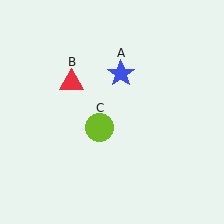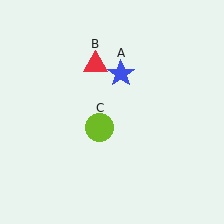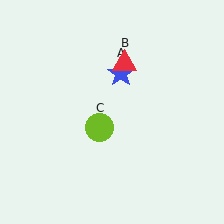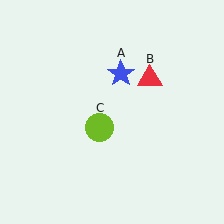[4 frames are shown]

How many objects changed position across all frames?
1 object changed position: red triangle (object B).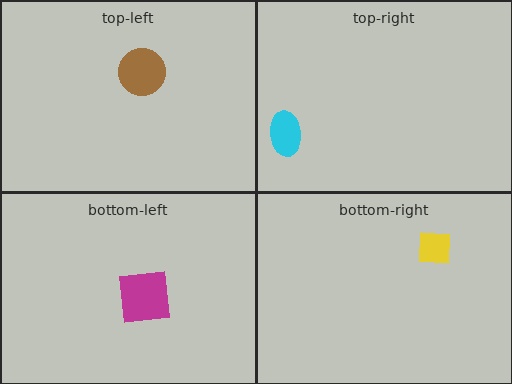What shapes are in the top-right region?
The cyan ellipse.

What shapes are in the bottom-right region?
The yellow square.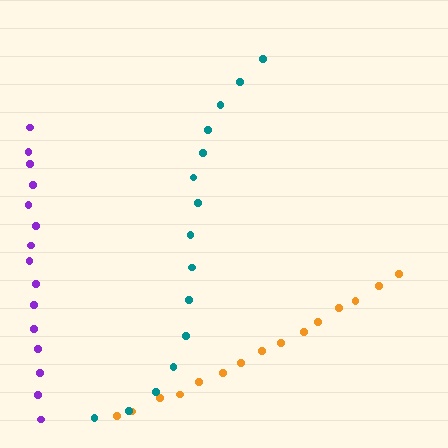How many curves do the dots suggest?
There are 3 distinct paths.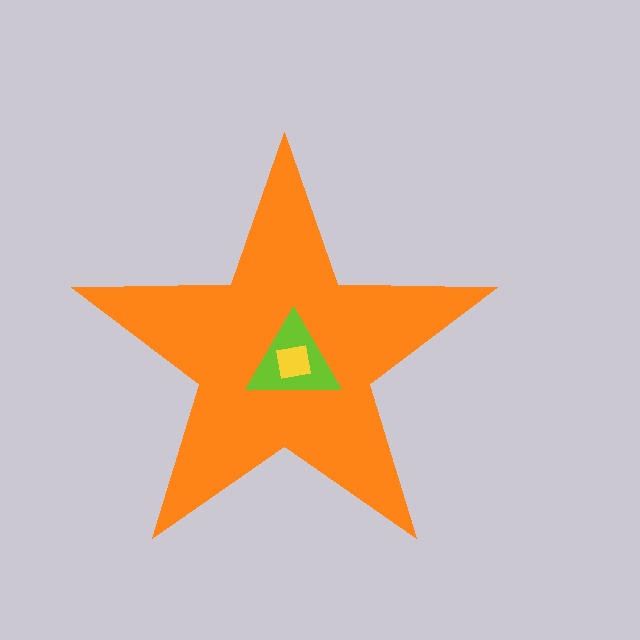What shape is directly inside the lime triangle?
The yellow square.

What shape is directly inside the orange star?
The lime triangle.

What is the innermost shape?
The yellow square.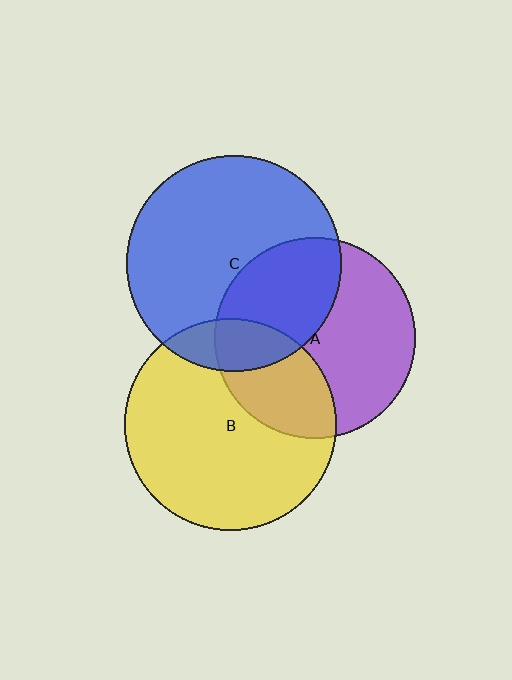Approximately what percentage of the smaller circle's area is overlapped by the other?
Approximately 40%.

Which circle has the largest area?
Circle C (blue).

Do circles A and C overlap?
Yes.